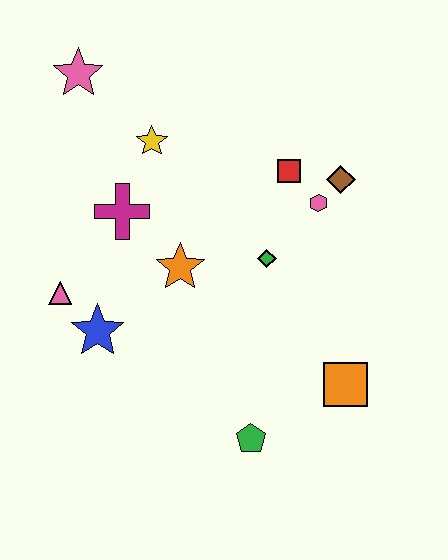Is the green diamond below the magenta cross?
Yes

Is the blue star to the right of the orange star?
No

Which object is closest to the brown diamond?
The pink hexagon is closest to the brown diamond.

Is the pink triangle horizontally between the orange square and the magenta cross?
No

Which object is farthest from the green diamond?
The pink star is farthest from the green diamond.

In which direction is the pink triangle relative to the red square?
The pink triangle is to the left of the red square.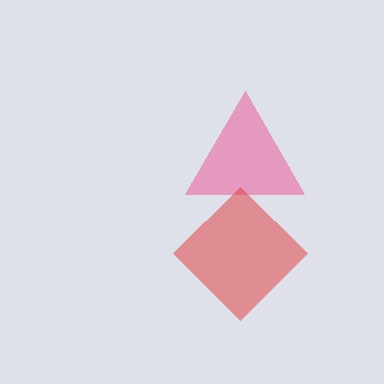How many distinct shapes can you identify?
There are 2 distinct shapes: a pink triangle, a red diamond.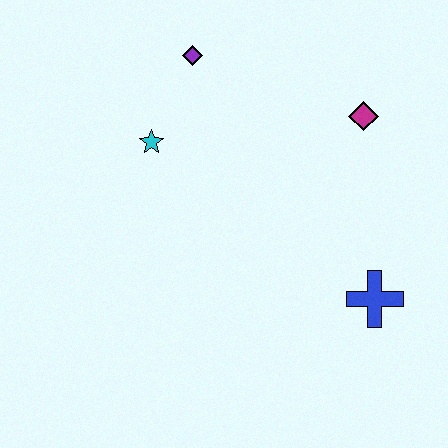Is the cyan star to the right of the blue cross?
No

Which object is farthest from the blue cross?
The purple diamond is farthest from the blue cross.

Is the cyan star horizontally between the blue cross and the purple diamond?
No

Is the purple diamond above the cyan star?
Yes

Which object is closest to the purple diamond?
The cyan star is closest to the purple diamond.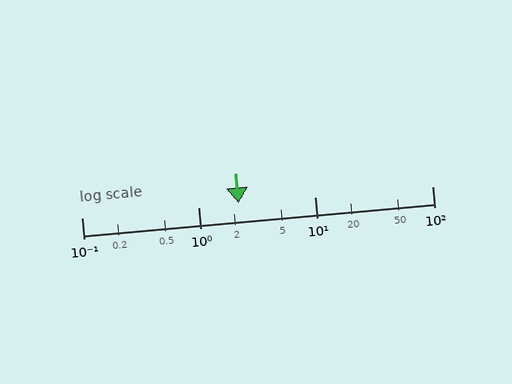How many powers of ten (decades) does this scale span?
The scale spans 3 decades, from 0.1 to 100.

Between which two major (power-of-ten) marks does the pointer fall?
The pointer is between 1 and 10.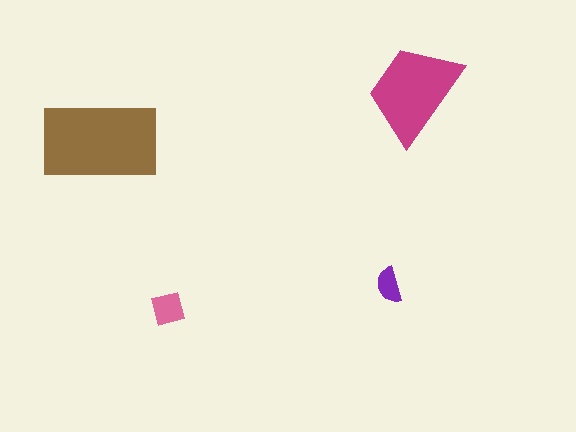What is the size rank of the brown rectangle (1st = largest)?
1st.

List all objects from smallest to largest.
The purple semicircle, the pink square, the magenta trapezoid, the brown rectangle.